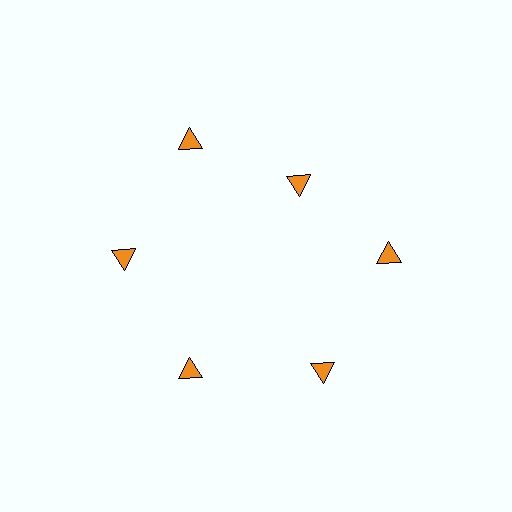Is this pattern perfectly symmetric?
No. The 6 orange triangles are arranged in a ring, but one element near the 1 o'clock position is pulled inward toward the center, breaking the 6-fold rotational symmetry.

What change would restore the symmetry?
The symmetry would be restored by moving it outward, back onto the ring so that all 6 triangles sit at equal angles and equal distance from the center.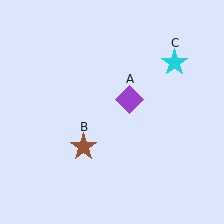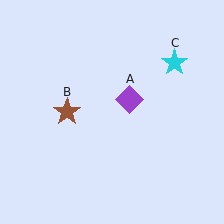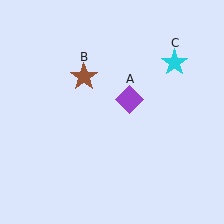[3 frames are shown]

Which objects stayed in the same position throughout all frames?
Purple diamond (object A) and cyan star (object C) remained stationary.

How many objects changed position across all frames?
1 object changed position: brown star (object B).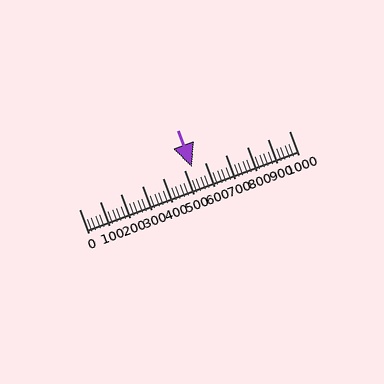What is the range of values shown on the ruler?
The ruler shows values from 0 to 1000.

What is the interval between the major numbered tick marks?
The major tick marks are spaced 100 units apart.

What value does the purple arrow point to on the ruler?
The purple arrow points to approximately 540.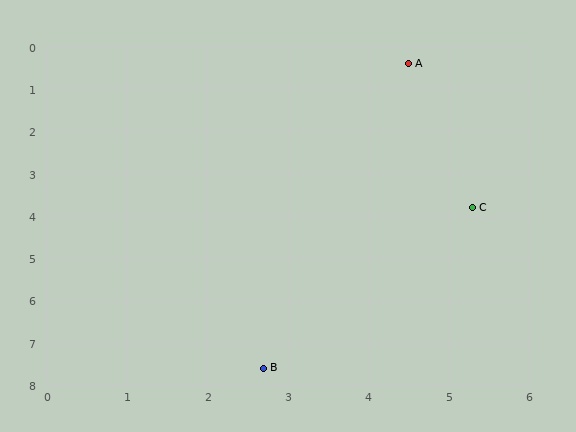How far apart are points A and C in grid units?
Points A and C are about 3.5 grid units apart.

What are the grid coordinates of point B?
Point B is at approximately (2.7, 7.6).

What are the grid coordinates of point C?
Point C is at approximately (5.3, 3.8).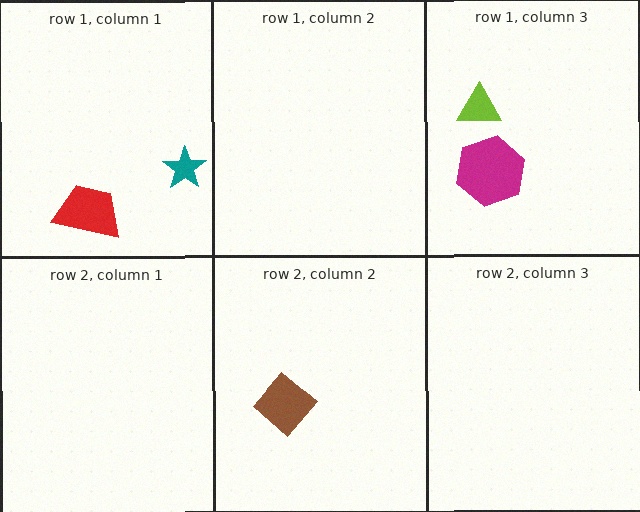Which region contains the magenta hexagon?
The row 1, column 3 region.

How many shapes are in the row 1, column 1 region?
2.